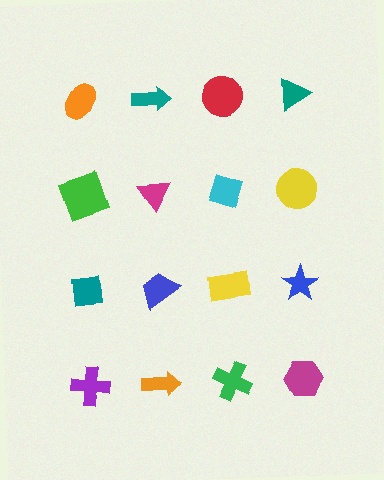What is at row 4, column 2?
An orange arrow.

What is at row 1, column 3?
A red circle.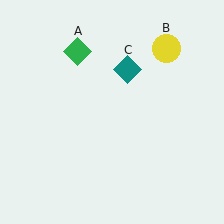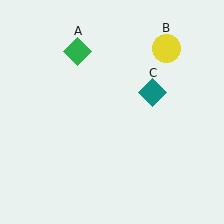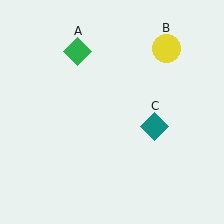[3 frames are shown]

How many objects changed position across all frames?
1 object changed position: teal diamond (object C).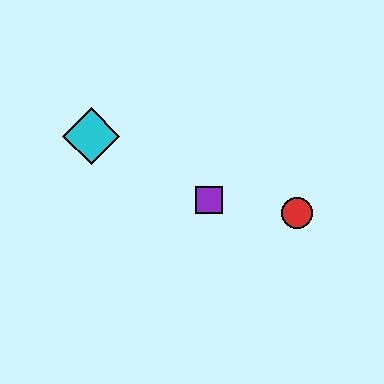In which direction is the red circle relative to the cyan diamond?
The red circle is to the right of the cyan diamond.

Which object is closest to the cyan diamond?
The purple square is closest to the cyan diamond.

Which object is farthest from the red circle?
The cyan diamond is farthest from the red circle.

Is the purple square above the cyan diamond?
No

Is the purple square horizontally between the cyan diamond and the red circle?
Yes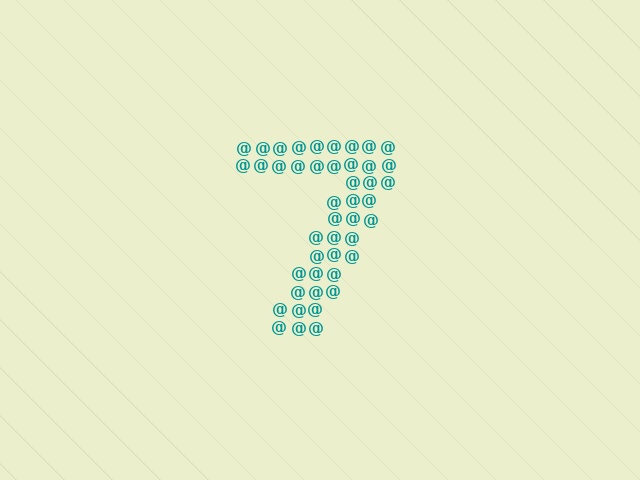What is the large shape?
The large shape is the digit 7.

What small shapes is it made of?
It is made of small at signs.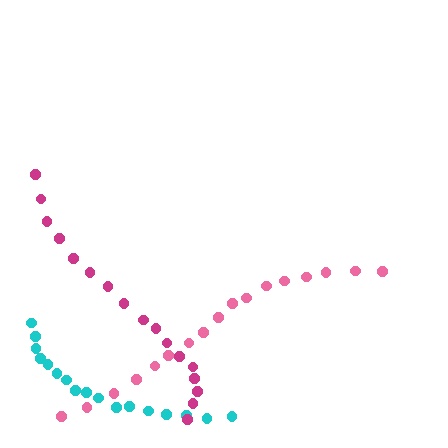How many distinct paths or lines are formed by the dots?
There are 3 distinct paths.